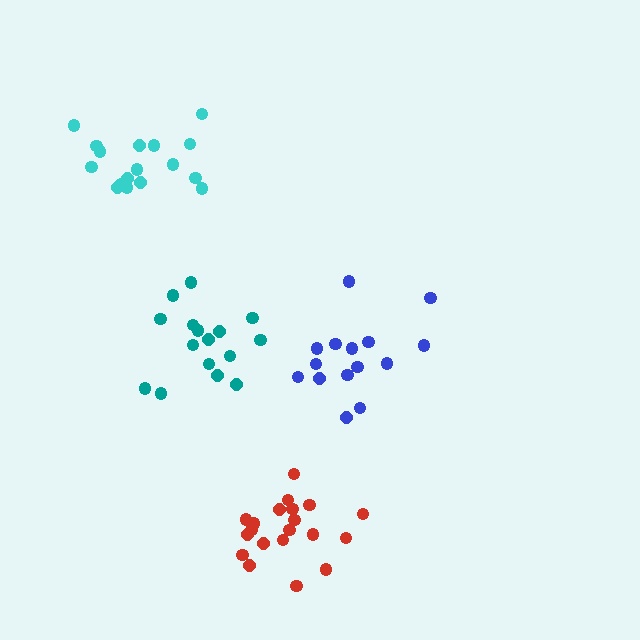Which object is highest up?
The cyan cluster is topmost.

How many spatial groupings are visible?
There are 4 spatial groupings.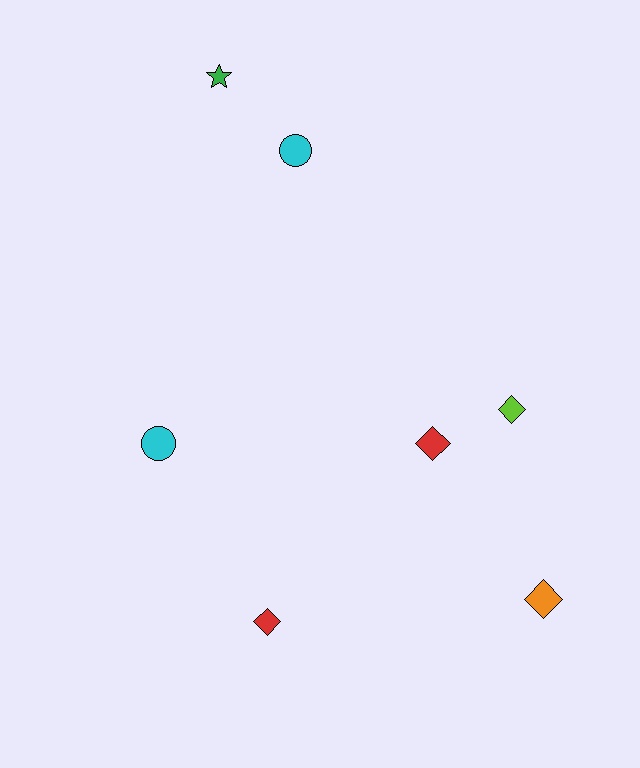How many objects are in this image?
There are 7 objects.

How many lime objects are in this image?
There is 1 lime object.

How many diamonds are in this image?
There are 4 diamonds.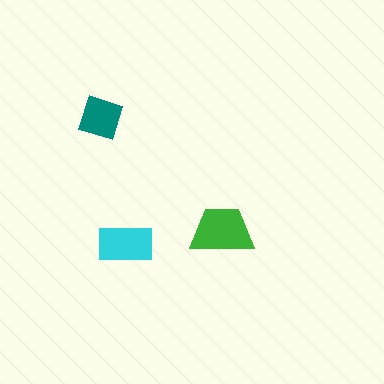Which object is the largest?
The green trapezoid.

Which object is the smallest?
The teal square.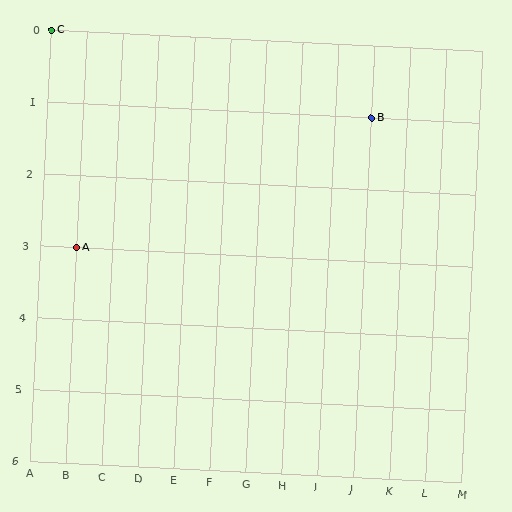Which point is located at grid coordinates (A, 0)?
Point C is at (A, 0).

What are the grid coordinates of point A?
Point A is at grid coordinates (B, 3).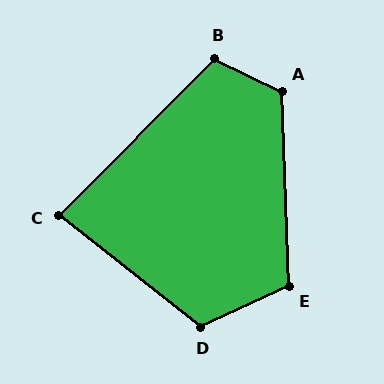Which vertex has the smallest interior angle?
C, at approximately 84 degrees.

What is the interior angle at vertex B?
Approximately 109 degrees (obtuse).